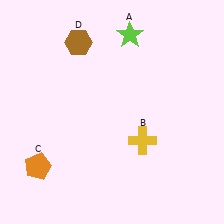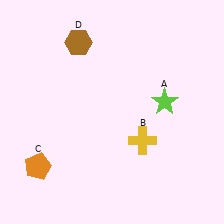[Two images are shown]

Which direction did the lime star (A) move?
The lime star (A) moved down.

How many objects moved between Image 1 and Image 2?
1 object moved between the two images.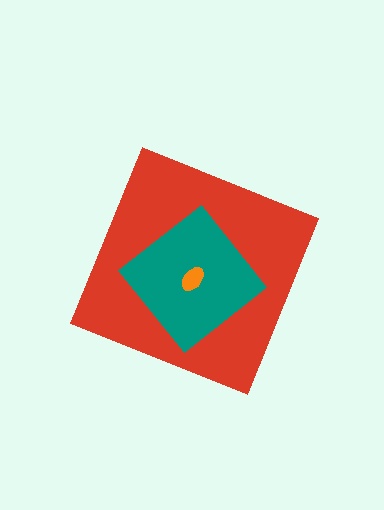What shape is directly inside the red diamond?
The teal diamond.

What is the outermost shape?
The red diamond.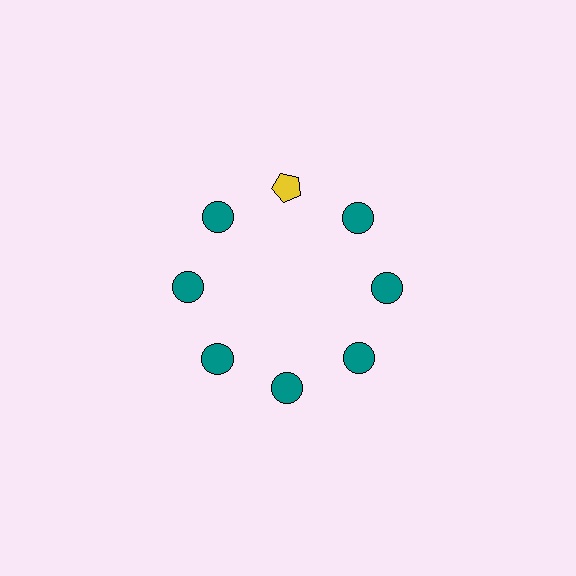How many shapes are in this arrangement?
There are 8 shapes arranged in a ring pattern.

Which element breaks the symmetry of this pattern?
The yellow pentagon at roughly the 12 o'clock position breaks the symmetry. All other shapes are teal circles.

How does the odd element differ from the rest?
It differs in both color (yellow instead of teal) and shape (pentagon instead of circle).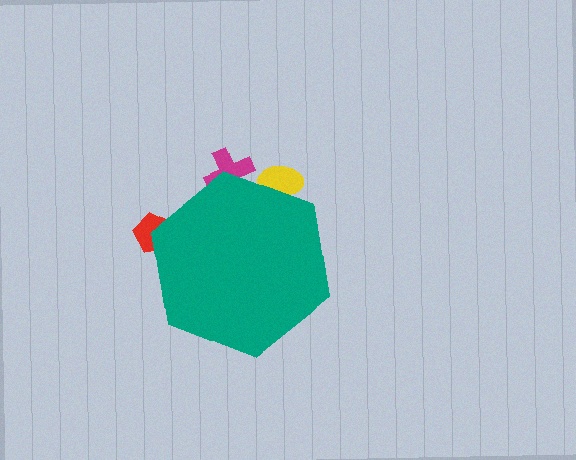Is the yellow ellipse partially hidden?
Yes, the yellow ellipse is partially hidden behind the teal hexagon.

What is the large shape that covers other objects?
A teal hexagon.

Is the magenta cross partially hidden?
Yes, the magenta cross is partially hidden behind the teal hexagon.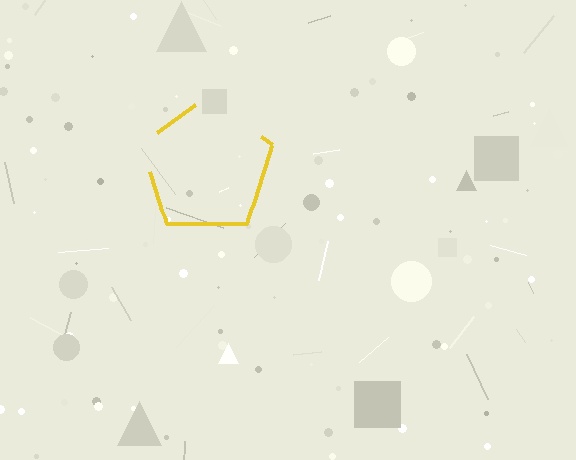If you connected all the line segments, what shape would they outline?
They would outline a pentagon.